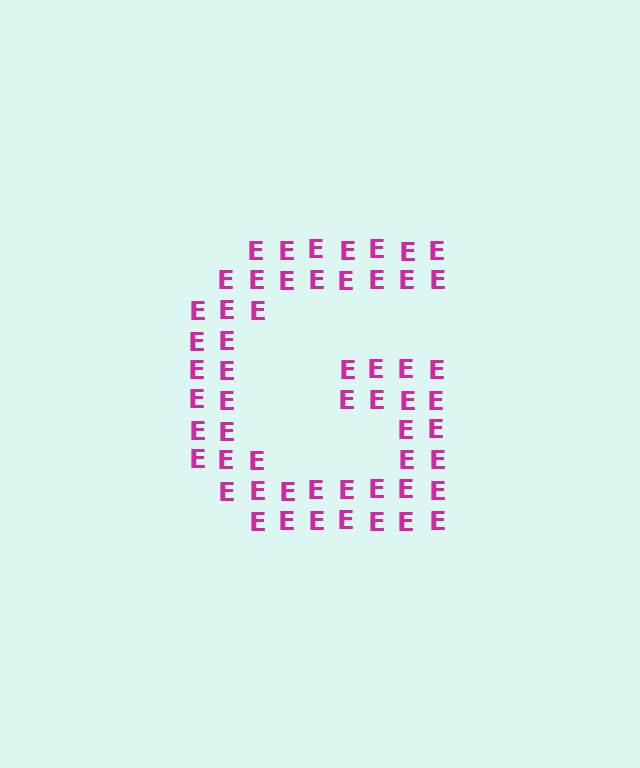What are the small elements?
The small elements are letter E's.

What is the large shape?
The large shape is the letter G.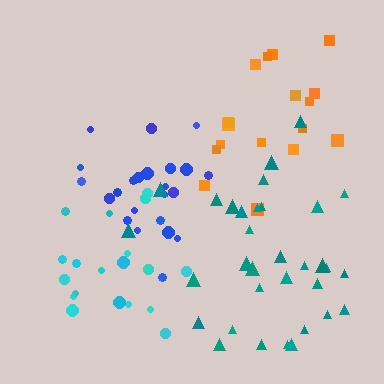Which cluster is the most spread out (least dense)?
Orange.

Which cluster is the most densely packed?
Blue.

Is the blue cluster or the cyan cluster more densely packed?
Blue.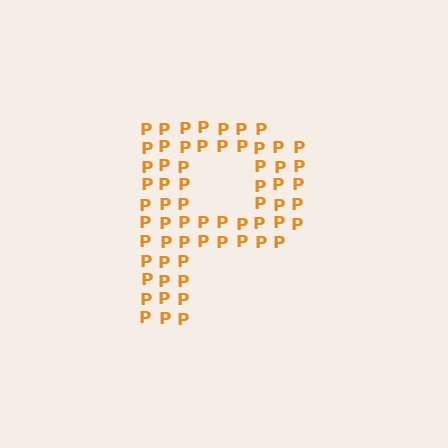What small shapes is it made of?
It is made of small letter P's.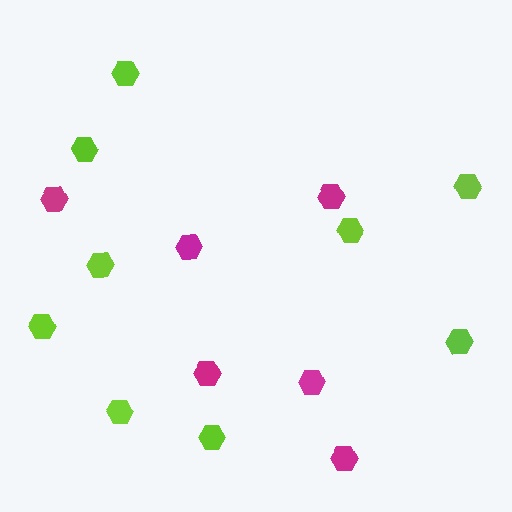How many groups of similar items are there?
There are 2 groups: one group of magenta hexagons (6) and one group of lime hexagons (9).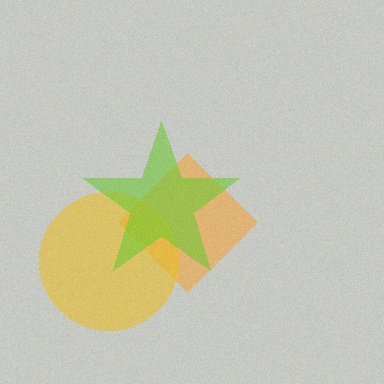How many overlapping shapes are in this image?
There are 3 overlapping shapes in the image.